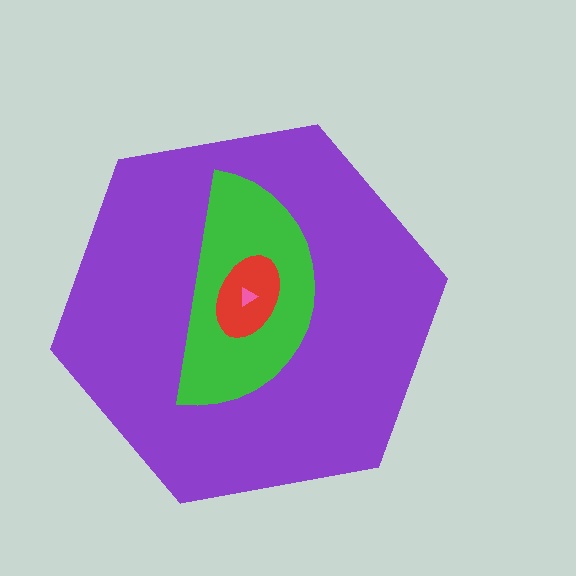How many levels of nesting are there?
4.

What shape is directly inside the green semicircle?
The red ellipse.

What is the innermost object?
The pink triangle.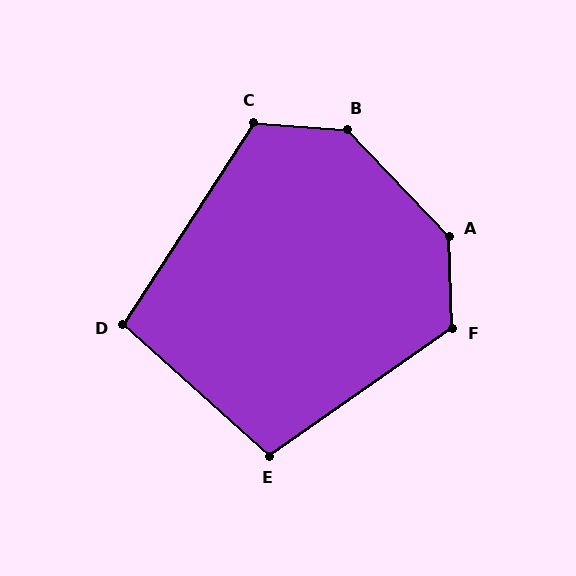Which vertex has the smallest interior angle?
D, at approximately 99 degrees.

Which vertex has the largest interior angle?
A, at approximately 138 degrees.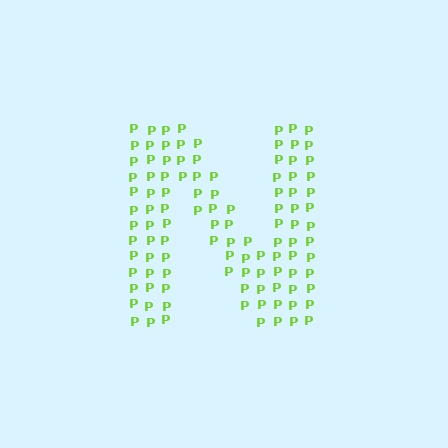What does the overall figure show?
The overall figure shows the letter N.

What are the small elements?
The small elements are letter P's.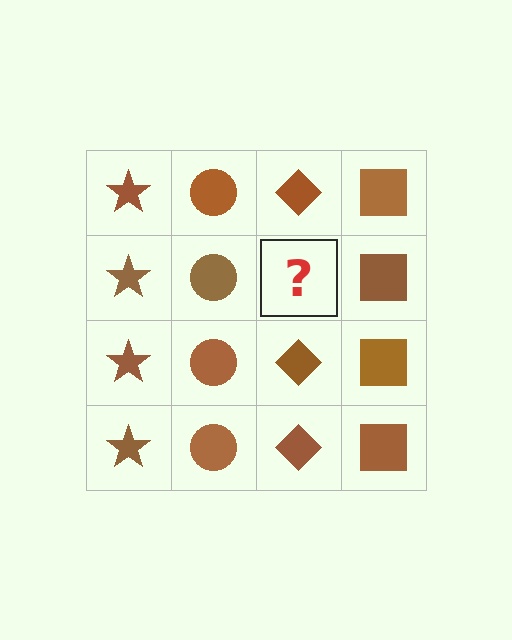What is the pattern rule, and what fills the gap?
The rule is that each column has a consistent shape. The gap should be filled with a brown diamond.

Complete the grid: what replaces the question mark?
The question mark should be replaced with a brown diamond.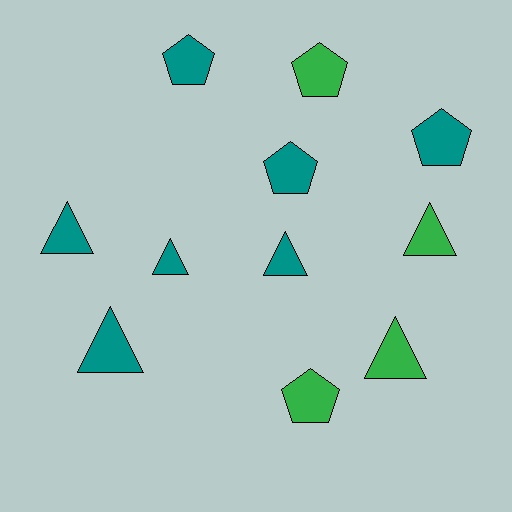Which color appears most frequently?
Teal, with 7 objects.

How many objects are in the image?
There are 11 objects.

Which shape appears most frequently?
Triangle, with 6 objects.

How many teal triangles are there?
There are 4 teal triangles.